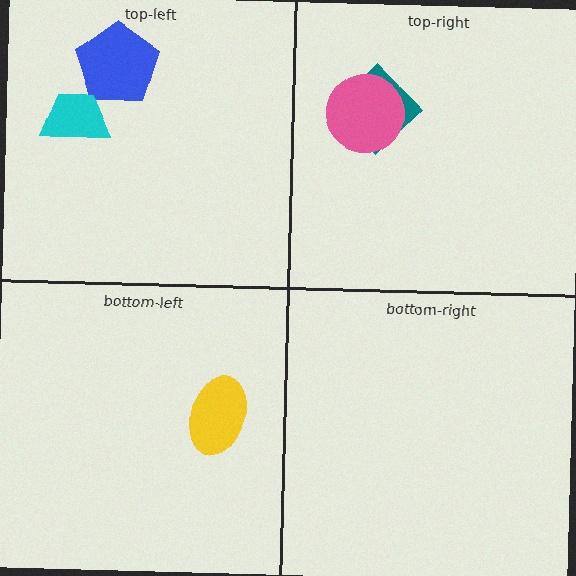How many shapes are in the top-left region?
2.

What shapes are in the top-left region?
The blue pentagon, the cyan trapezoid.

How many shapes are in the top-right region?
2.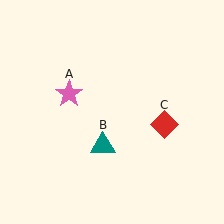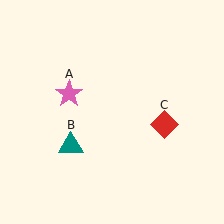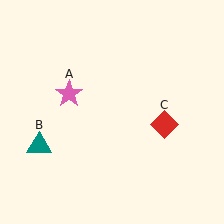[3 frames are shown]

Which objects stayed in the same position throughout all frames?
Pink star (object A) and red diamond (object C) remained stationary.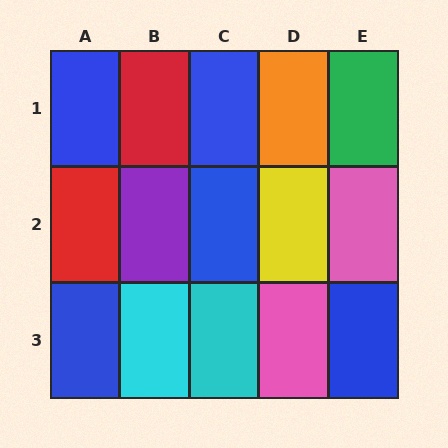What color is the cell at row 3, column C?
Cyan.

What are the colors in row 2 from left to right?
Red, purple, blue, yellow, pink.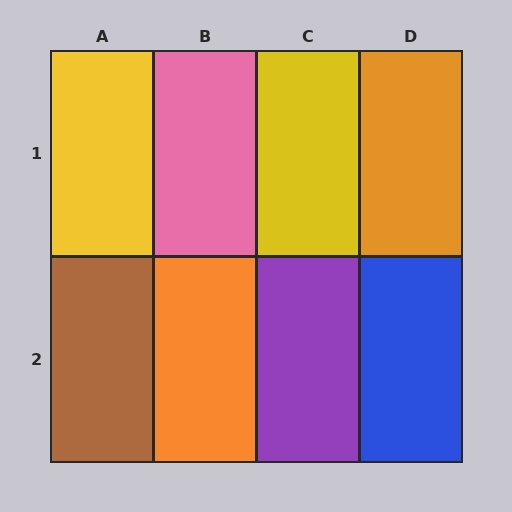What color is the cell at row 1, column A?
Yellow.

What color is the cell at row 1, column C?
Yellow.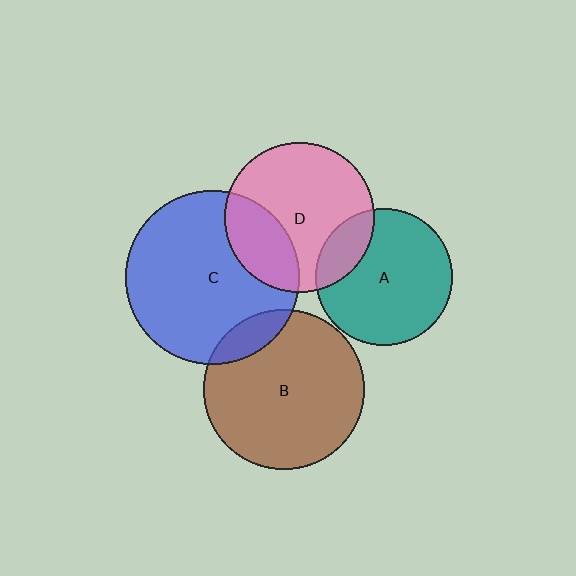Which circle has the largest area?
Circle C (blue).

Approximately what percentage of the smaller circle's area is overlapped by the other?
Approximately 25%.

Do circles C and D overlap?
Yes.